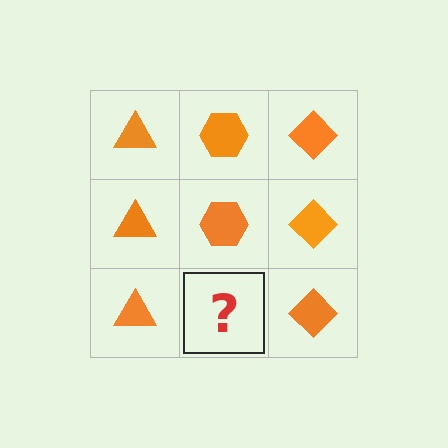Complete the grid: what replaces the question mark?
The question mark should be replaced with an orange hexagon.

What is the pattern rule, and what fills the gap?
The rule is that each column has a consistent shape. The gap should be filled with an orange hexagon.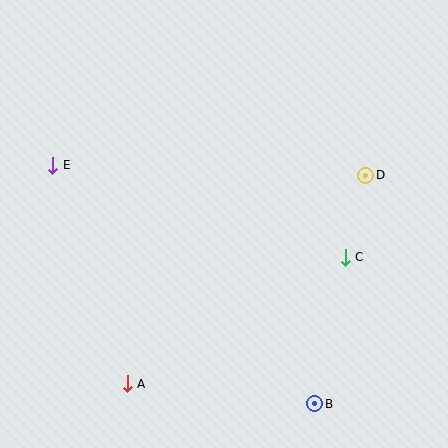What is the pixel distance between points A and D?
The distance between A and D is 317 pixels.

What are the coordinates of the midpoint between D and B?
The midpoint between D and B is at (340, 289).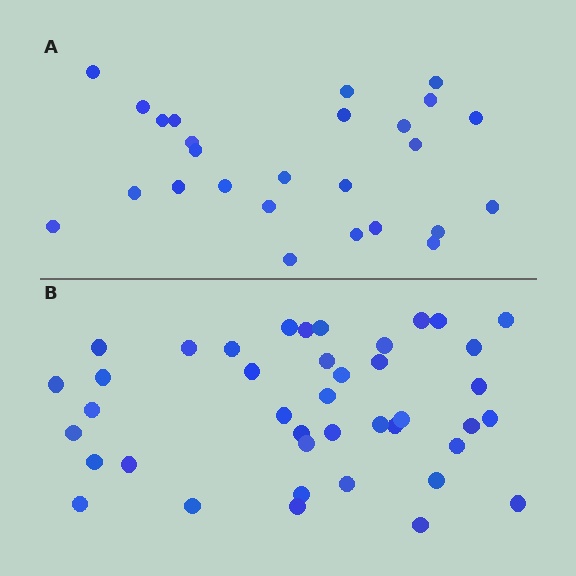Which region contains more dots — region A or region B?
Region B (the bottom region) has more dots.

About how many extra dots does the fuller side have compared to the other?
Region B has approximately 15 more dots than region A.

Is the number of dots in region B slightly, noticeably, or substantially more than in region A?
Region B has substantially more. The ratio is roughly 1.6 to 1.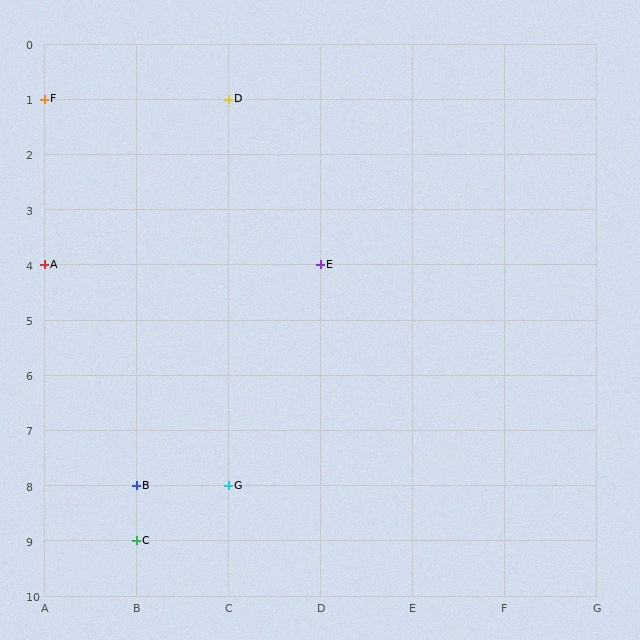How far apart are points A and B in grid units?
Points A and B are 1 column and 4 rows apart (about 4.1 grid units diagonally).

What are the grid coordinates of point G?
Point G is at grid coordinates (C, 8).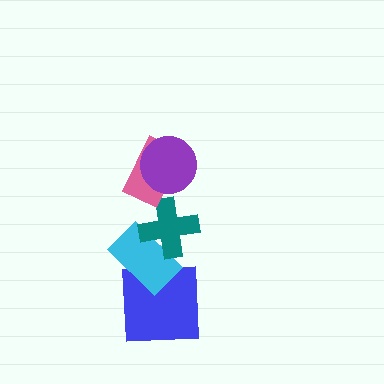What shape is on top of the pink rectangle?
The purple circle is on top of the pink rectangle.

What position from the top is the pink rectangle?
The pink rectangle is 2nd from the top.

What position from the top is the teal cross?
The teal cross is 3rd from the top.